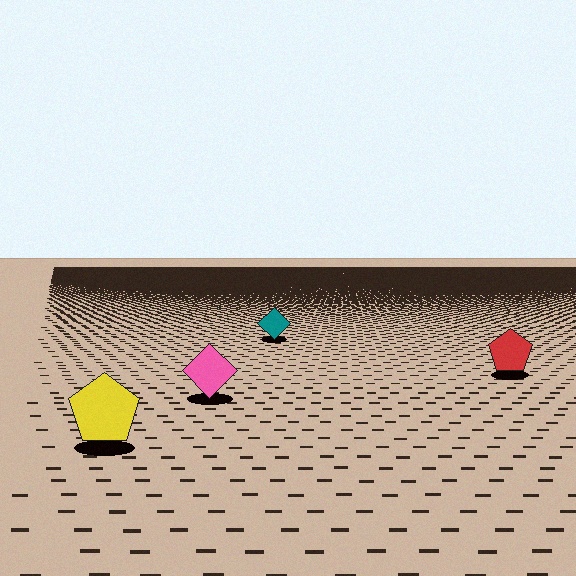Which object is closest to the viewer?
The yellow pentagon is closest. The texture marks near it are larger and more spread out.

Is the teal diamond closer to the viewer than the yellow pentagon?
No. The yellow pentagon is closer — you can tell from the texture gradient: the ground texture is coarser near it.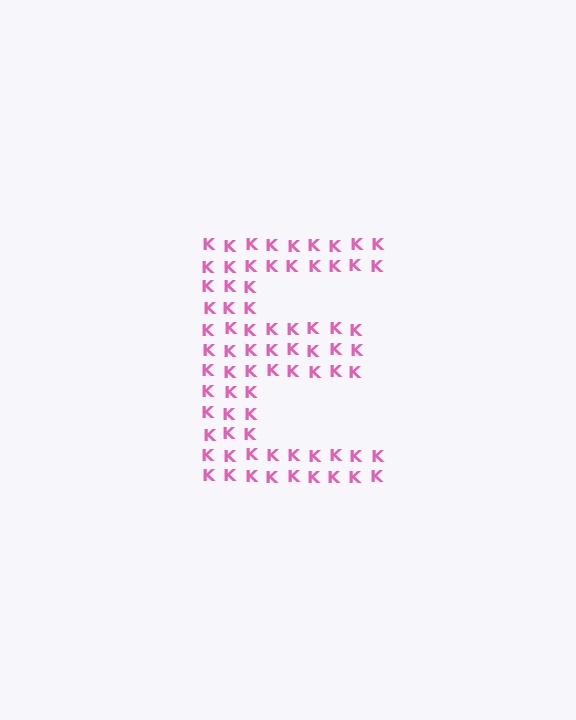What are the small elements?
The small elements are letter K's.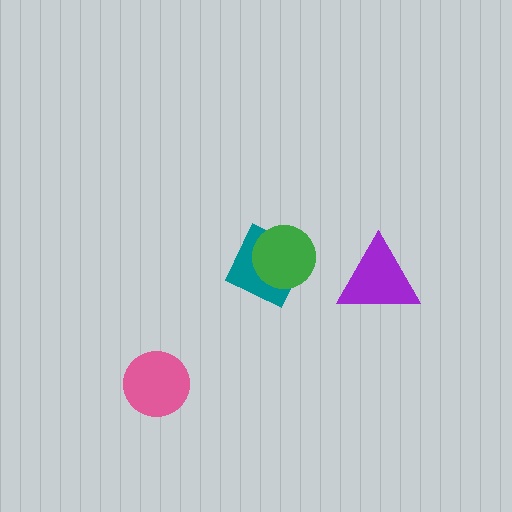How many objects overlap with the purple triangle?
0 objects overlap with the purple triangle.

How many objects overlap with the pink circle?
0 objects overlap with the pink circle.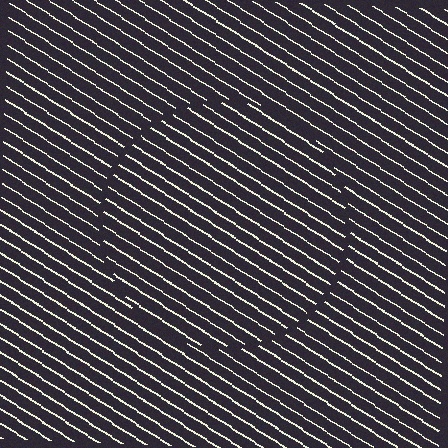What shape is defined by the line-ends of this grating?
An illusory circle. The interior of the shape contains the same grating, shifted by half a period — the contour is defined by the phase discontinuity where line-ends from the inner and outer gratings abut.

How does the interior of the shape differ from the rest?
The interior of the shape contains the same grating, shifted by half a period — the contour is defined by the phase discontinuity where line-ends from the inner and outer gratings abut.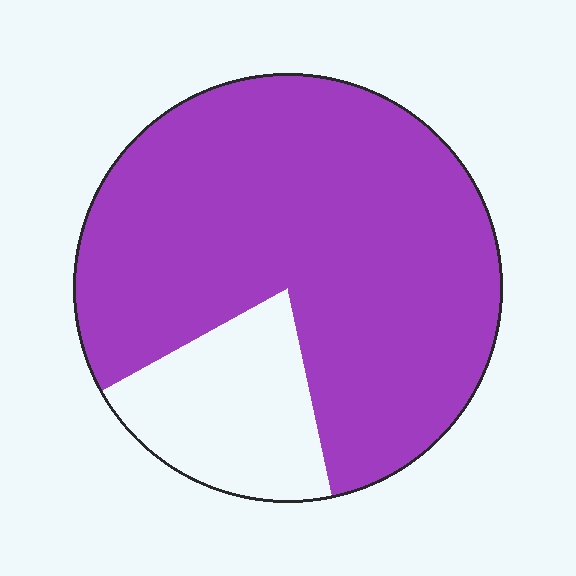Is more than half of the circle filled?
Yes.